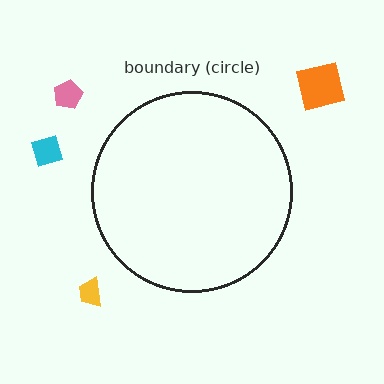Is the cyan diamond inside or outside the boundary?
Outside.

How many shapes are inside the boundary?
0 inside, 4 outside.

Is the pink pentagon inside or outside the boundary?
Outside.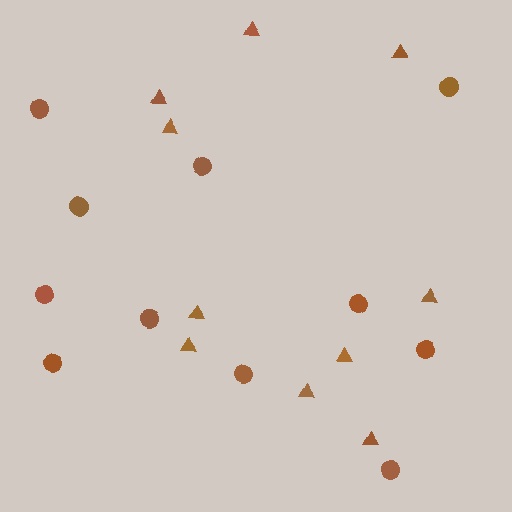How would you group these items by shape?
There are 2 groups: one group of circles (11) and one group of triangles (10).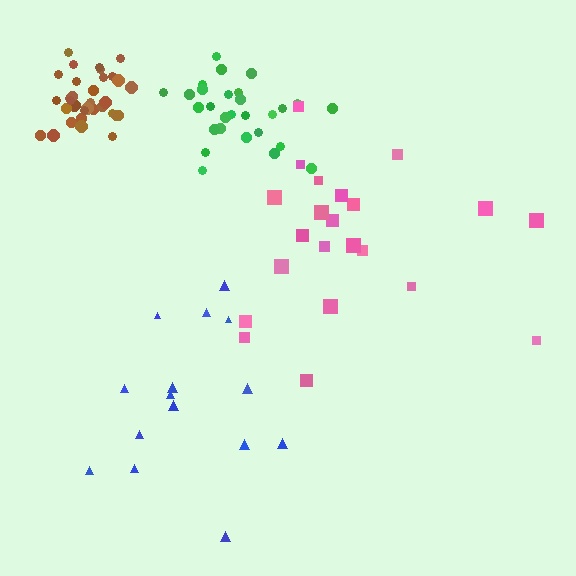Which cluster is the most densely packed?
Brown.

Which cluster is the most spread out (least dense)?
Blue.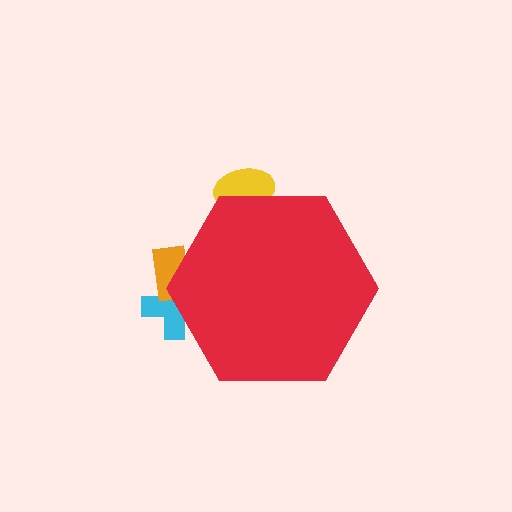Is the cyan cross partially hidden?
Yes, the cyan cross is partially hidden behind the red hexagon.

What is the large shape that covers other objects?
A red hexagon.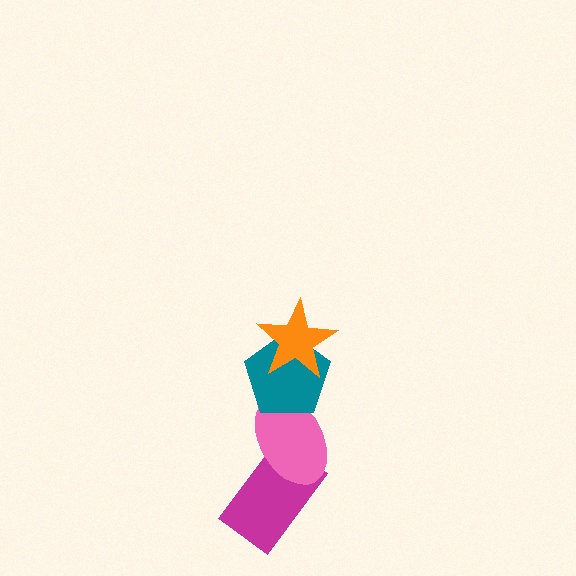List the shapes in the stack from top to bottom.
From top to bottom: the orange star, the teal pentagon, the pink ellipse, the magenta rectangle.